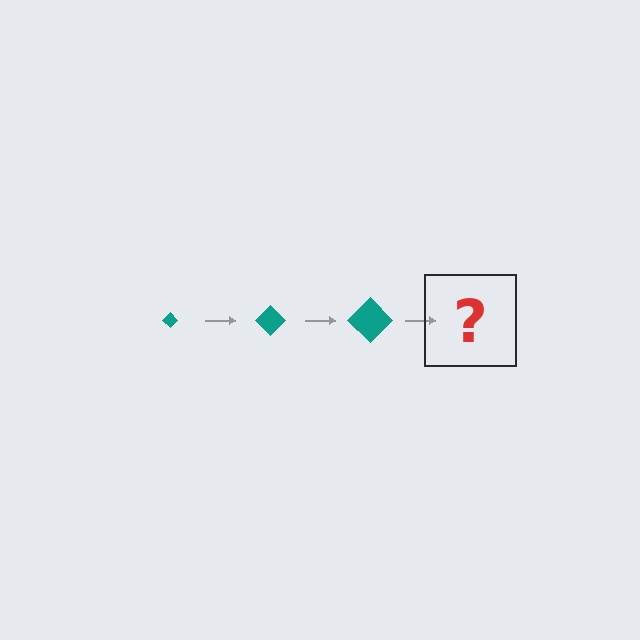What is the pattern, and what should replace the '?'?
The pattern is that the diamond gets progressively larger each step. The '?' should be a teal diamond, larger than the previous one.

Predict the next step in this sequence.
The next step is a teal diamond, larger than the previous one.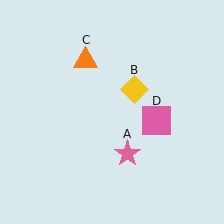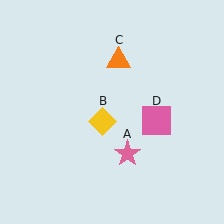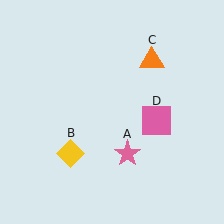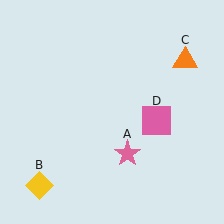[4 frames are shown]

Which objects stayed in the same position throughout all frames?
Pink star (object A) and pink square (object D) remained stationary.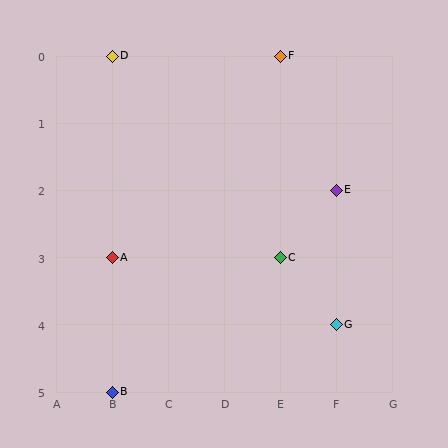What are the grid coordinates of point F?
Point F is at grid coordinates (E, 0).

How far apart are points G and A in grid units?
Points G and A are 4 columns and 1 row apart (about 4.1 grid units diagonally).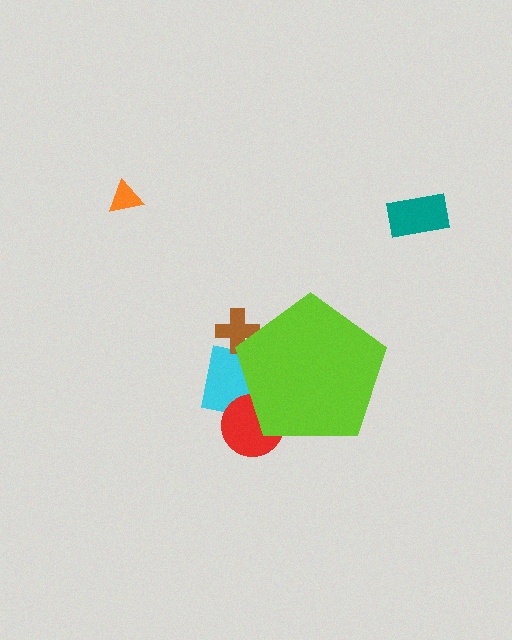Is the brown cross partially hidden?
Yes, the brown cross is partially hidden behind the lime pentagon.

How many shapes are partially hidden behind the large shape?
3 shapes are partially hidden.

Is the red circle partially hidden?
Yes, the red circle is partially hidden behind the lime pentagon.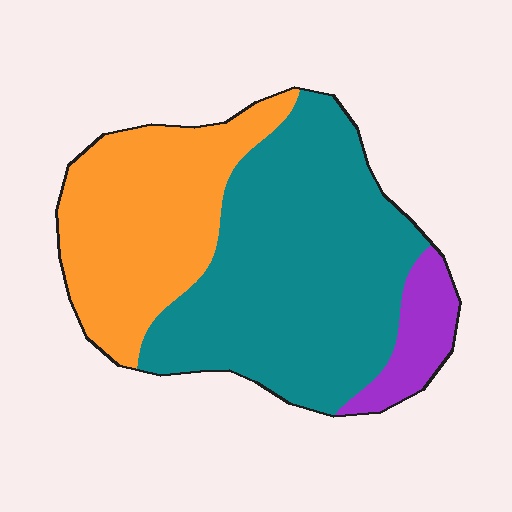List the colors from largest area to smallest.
From largest to smallest: teal, orange, purple.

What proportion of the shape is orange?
Orange takes up about one third (1/3) of the shape.